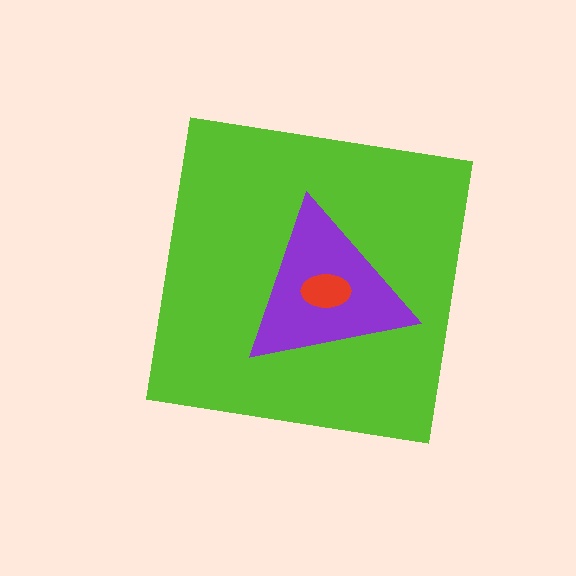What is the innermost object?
The red ellipse.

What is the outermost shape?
The lime square.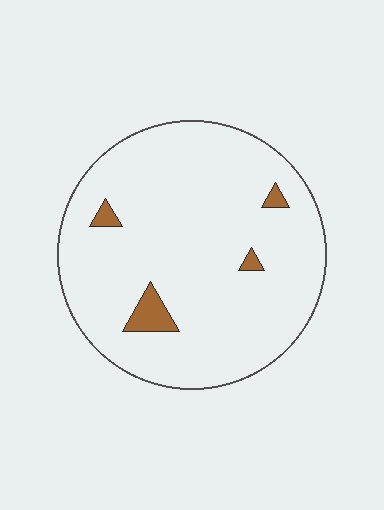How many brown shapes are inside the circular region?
4.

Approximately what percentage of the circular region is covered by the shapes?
Approximately 5%.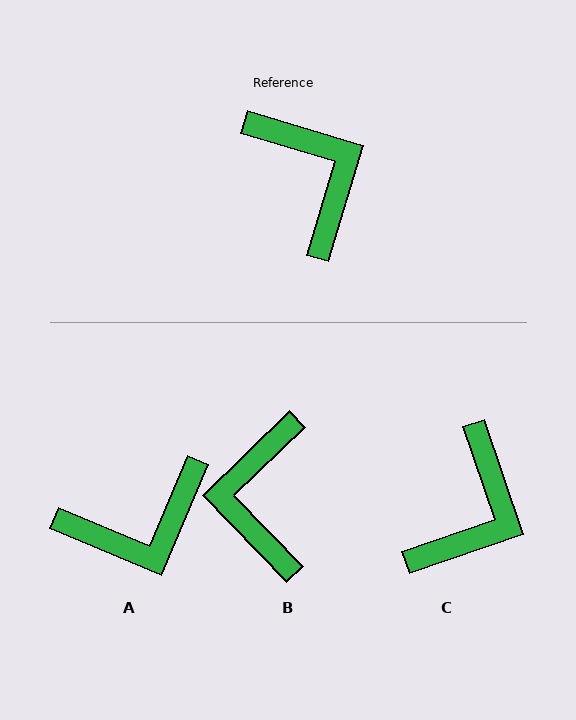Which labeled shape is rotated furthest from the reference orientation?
B, about 151 degrees away.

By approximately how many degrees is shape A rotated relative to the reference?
Approximately 96 degrees clockwise.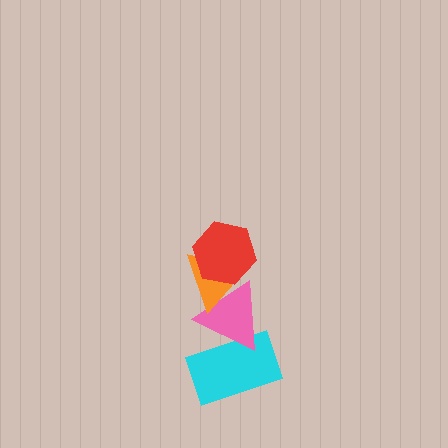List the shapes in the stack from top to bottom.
From top to bottom: the red hexagon, the orange triangle, the pink triangle, the cyan rectangle.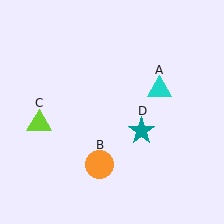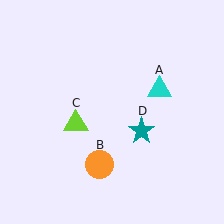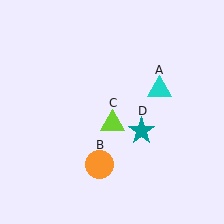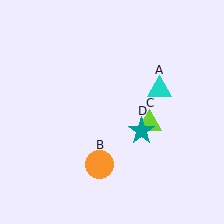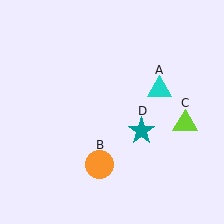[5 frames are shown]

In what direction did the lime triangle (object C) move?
The lime triangle (object C) moved right.